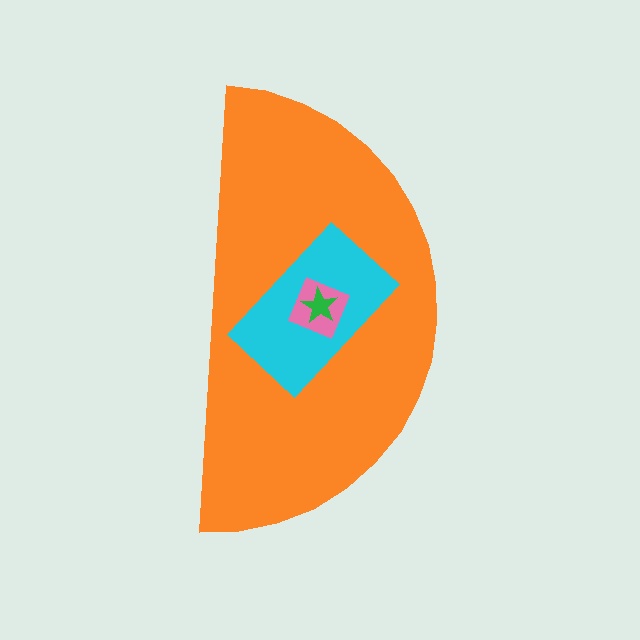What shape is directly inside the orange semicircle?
The cyan rectangle.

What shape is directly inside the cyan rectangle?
The pink diamond.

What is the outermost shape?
The orange semicircle.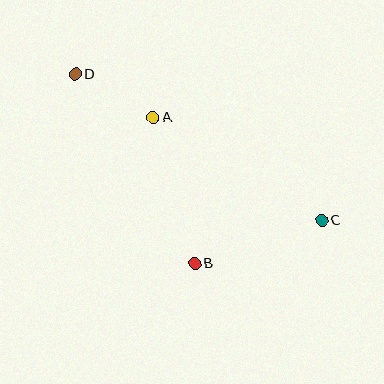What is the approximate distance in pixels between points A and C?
The distance between A and C is approximately 198 pixels.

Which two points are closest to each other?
Points A and D are closest to each other.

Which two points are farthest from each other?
Points C and D are farthest from each other.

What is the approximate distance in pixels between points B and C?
The distance between B and C is approximately 134 pixels.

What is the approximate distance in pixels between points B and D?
The distance between B and D is approximately 224 pixels.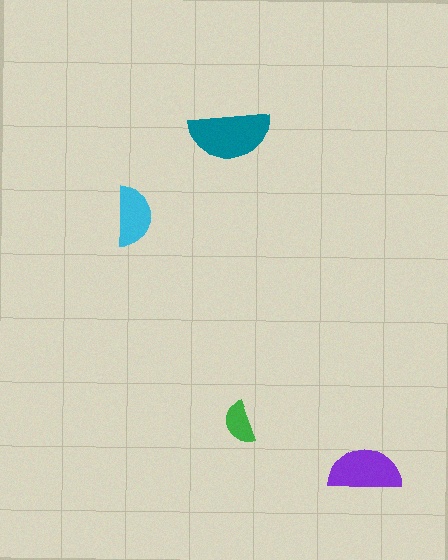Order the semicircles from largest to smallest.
the teal one, the purple one, the cyan one, the green one.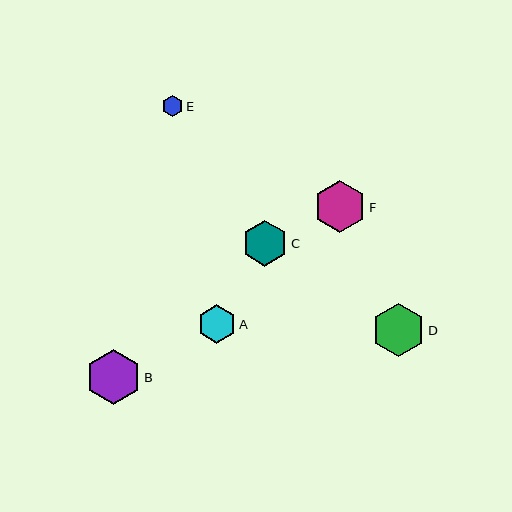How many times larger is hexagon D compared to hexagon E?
Hexagon D is approximately 2.5 times the size of hexagon E.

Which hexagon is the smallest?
Hexagon E is the smallest with a size of approximately 21 pixels.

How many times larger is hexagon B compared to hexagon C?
Hexagon B is approximately 1.2 times the size of hexagon C.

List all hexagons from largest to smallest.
From largest to smallest: B, D, F, C, A, E.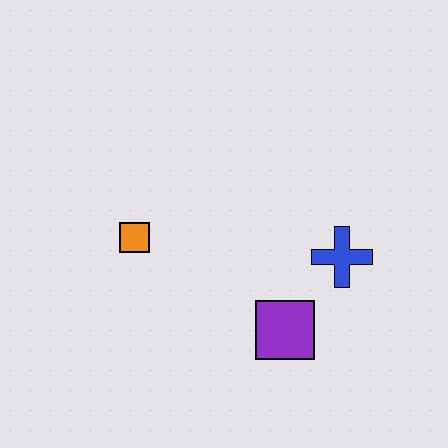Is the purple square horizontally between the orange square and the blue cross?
Yes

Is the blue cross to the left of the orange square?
No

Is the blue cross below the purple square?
No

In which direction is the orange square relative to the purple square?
The orange square is to the left of the purple square.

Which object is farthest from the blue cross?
The orange square is farthest from the blue cross.